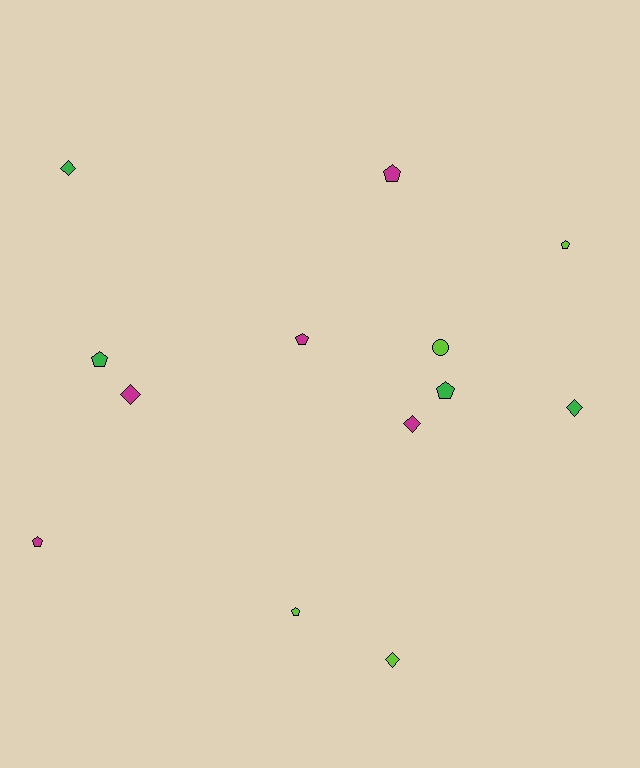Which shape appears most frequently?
Pentagon, with 7 objects.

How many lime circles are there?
There is 1 lime circle.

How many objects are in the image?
There are 13 objects.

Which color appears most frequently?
Magenta, with 5 objects.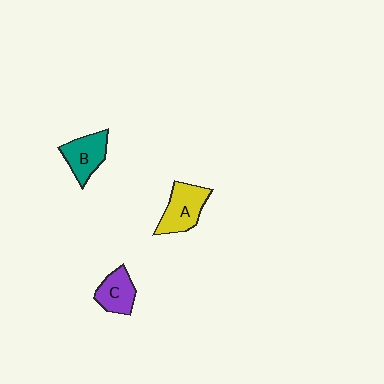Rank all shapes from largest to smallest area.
From largest to smallest: A (yellow), B (teal), C (purple).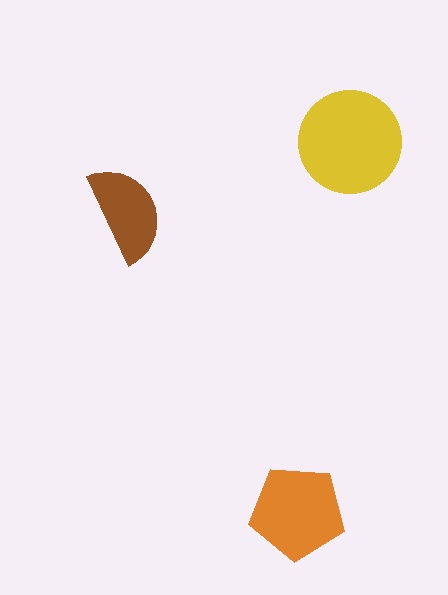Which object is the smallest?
The brown semicircle.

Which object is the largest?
The yellow circle.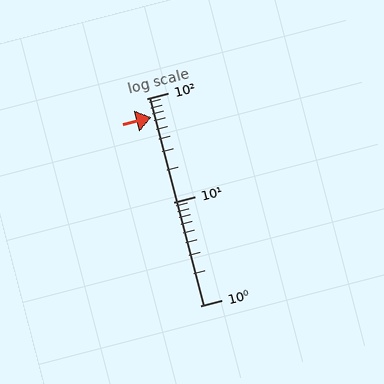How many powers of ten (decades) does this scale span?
The scale spans 2 decades, from 1 to 100.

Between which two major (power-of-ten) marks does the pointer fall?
The pointer is between 10 and 100.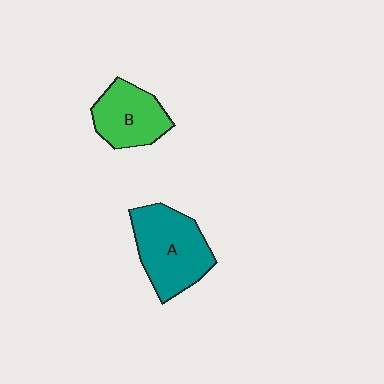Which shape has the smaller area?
Shape B (green).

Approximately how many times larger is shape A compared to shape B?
Approximately 1.4 times.